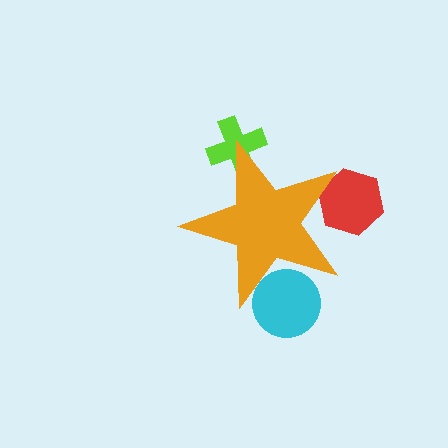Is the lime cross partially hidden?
Yes, the lime cross is partially hidden behind the orange star.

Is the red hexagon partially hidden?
Yes, the red hexagon is partially hidden behind the orange star.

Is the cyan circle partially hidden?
Yes, the cyan circle is partially hidden behind the orange star.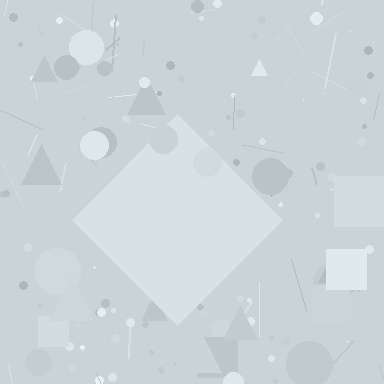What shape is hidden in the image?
A diamond is hidden in the image.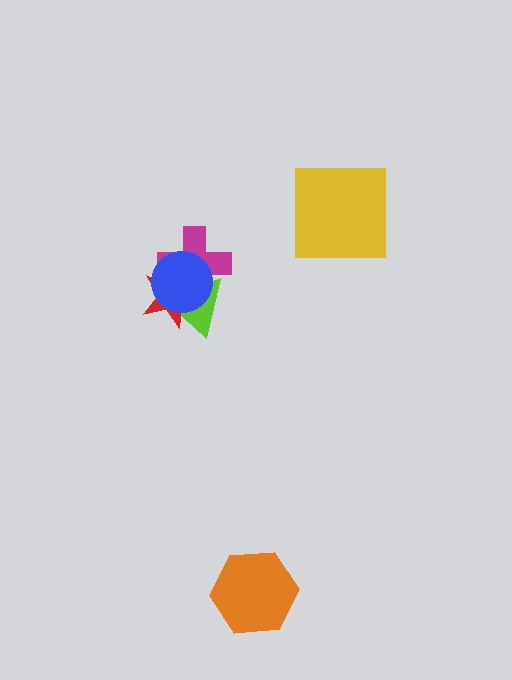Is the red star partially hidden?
Yes, it is partially covered by another shape.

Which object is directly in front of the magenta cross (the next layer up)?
The lime triangle is directly in front of the magenta cross.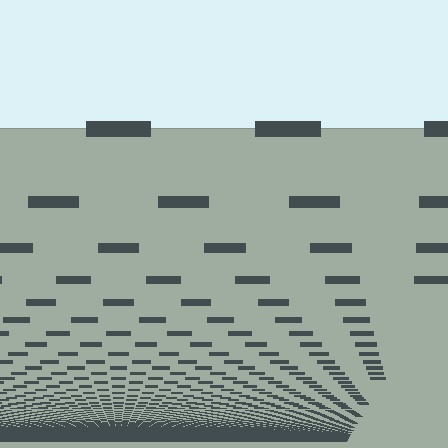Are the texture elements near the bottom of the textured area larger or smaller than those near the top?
Smaller. The gradient is inverted — elements near the bottom are smaller and denser.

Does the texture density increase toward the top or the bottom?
Density increases toward the bottom.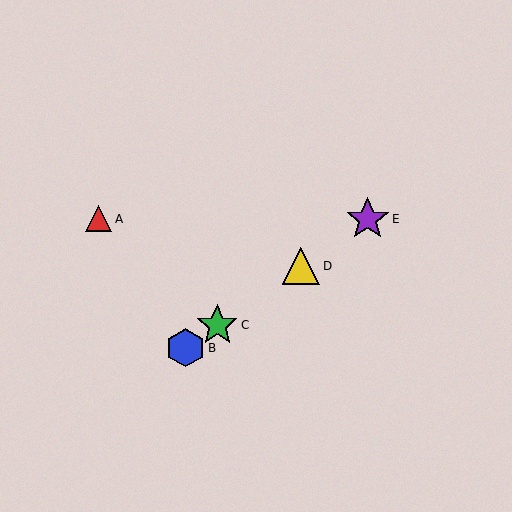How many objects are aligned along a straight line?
4 objects (B, C, D, E) are aligned along a straight line.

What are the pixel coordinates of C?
Object C is at (217, 325).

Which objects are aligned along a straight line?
Objects B, C, D, E are aligned along a straight line.